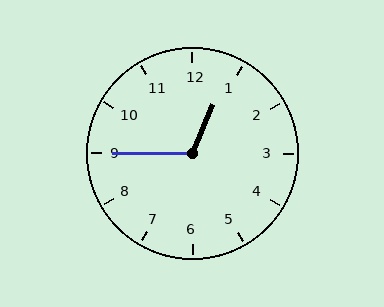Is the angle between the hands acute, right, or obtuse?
It is obtuse.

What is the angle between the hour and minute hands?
Approximately 112 degrees.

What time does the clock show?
12:45.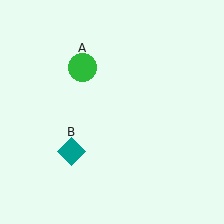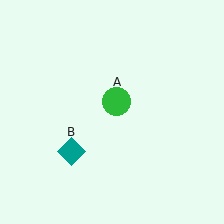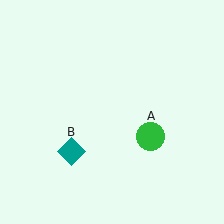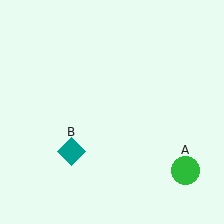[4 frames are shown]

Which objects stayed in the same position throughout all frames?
Teal diamond (object B) remained stationary.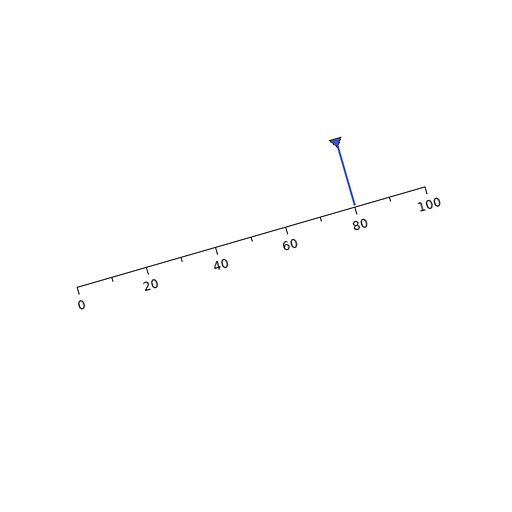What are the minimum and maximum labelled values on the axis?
The axis runs from 0 to 100.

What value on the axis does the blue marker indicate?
The marker indicates approximately 80.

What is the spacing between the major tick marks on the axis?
The major ticks are spaced 20 apart.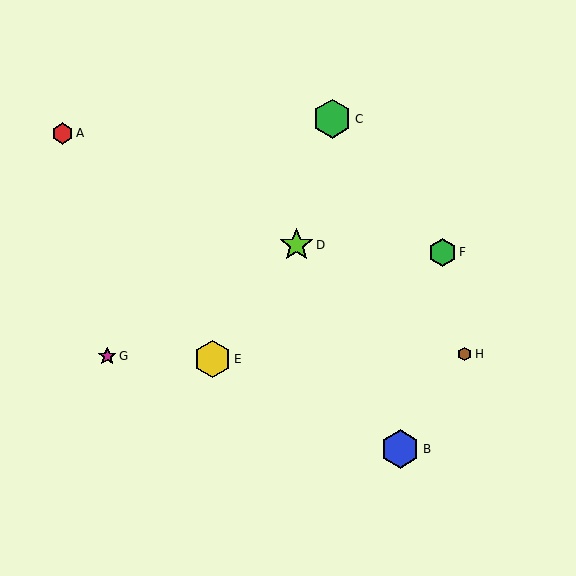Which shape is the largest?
The green hexagon (labeled C) is the largest.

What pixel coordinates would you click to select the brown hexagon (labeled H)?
Click at (465, 354) to select the brown hexagon H.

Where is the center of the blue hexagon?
The center of the blue hexagon is at (400, 449).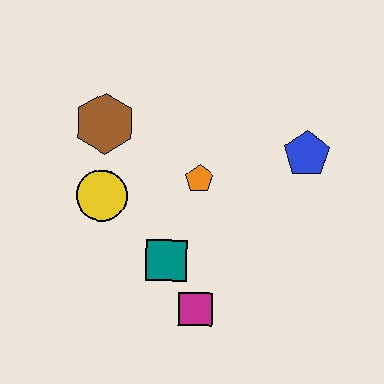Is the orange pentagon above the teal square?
Yes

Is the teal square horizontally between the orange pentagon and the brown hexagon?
Yes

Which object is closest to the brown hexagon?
The yellow circle is closest to the brown hexagon.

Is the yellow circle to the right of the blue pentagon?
No